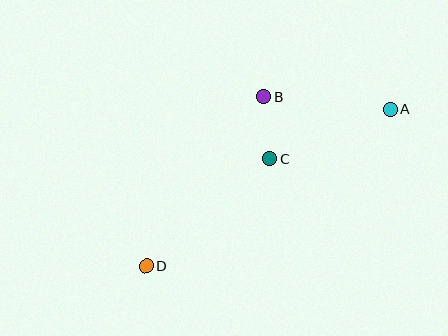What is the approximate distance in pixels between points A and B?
The distance between A and B is approximately 127 pixels.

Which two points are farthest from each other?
Points A and D are farthest from each other.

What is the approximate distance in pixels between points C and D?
The distance between C and D is approximately 164 pixels.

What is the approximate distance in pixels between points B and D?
The distance between B and D is approximately 207 pixels.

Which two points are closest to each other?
Points B and C are closest to each other.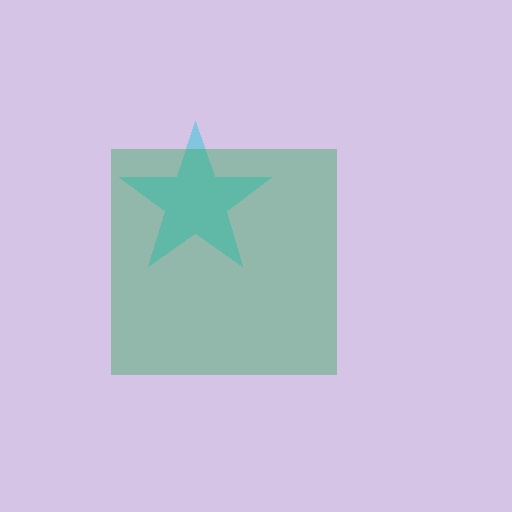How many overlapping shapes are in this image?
There are 2 overlapping shapes in the image.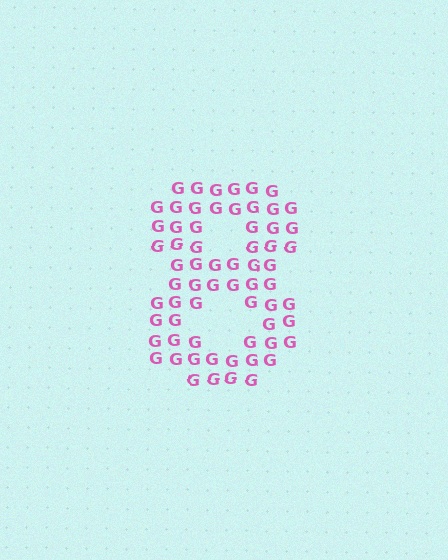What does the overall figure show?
The overall figure shows the digit 8.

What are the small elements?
The small elements are letter G's.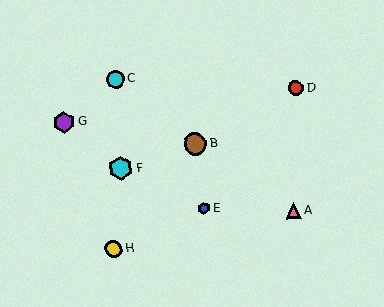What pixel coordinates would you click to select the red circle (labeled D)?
Click at (296, 88) to select the red circle D.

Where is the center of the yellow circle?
The center of the yellow circle is at (114, 249).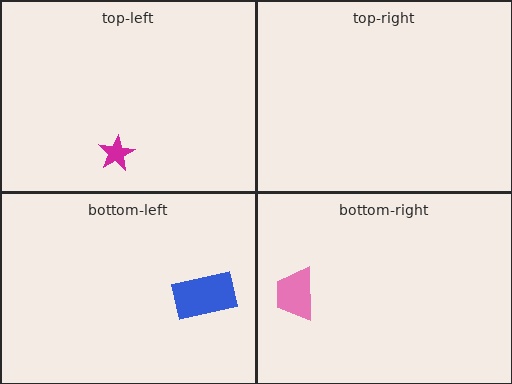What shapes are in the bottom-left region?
The blue rectangle.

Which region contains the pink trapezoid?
The bottom-right region.